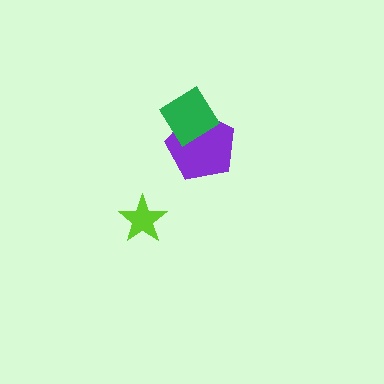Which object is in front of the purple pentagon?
The green diamond is in front of the purple pentagon.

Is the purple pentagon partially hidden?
Yes, it is partially covered by another shape.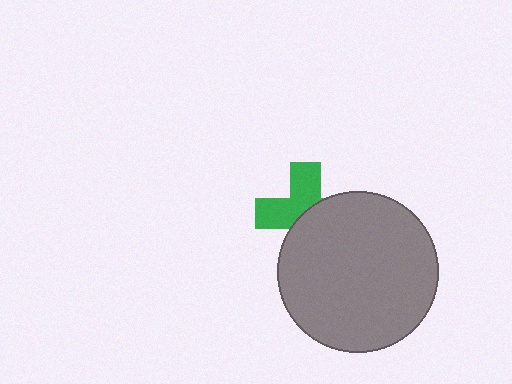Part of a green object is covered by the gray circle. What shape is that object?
It is a cross.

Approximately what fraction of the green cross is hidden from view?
Roughly 51% of the green cross is hidden behind the gray circle.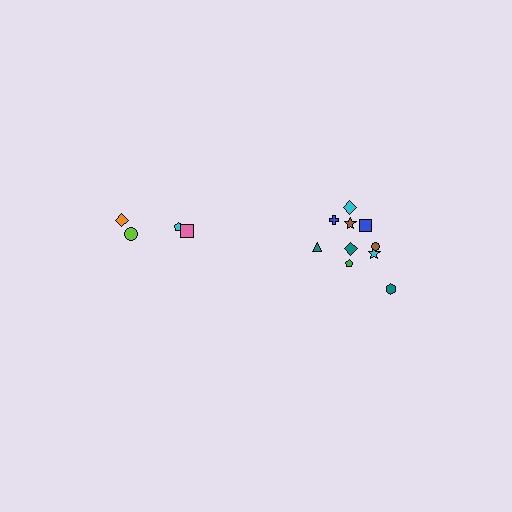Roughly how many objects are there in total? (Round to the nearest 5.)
Roughly 15 objects in total.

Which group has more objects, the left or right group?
The right group.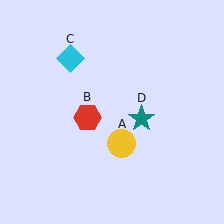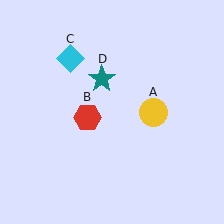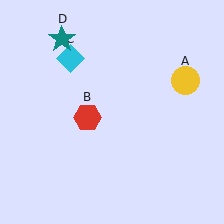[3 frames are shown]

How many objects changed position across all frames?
2 objects changed position: yellow circle (object A), teal star (object D).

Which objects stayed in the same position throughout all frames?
Red hexagon (object B) and cyan diamond (object C) remained stationary.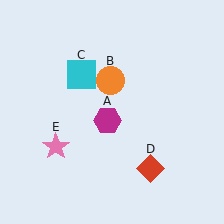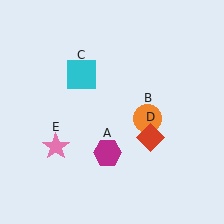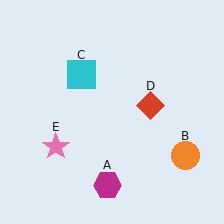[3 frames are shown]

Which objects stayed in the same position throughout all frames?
Cyan square (object C) and pink star (object E) remained stationary.